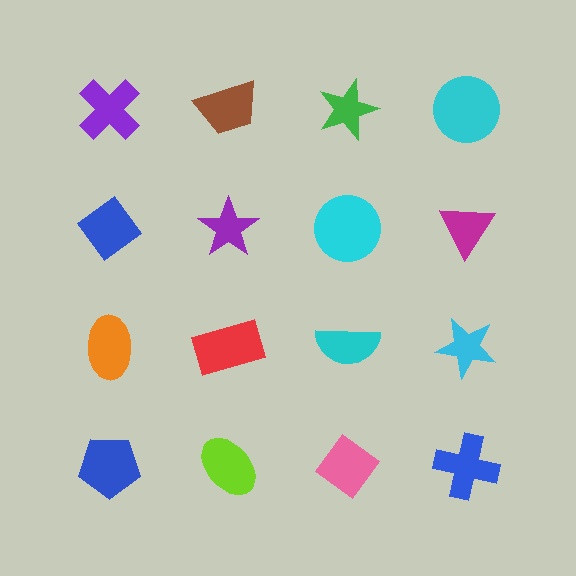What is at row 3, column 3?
A cyan semicircle.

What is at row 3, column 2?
A red rectangle.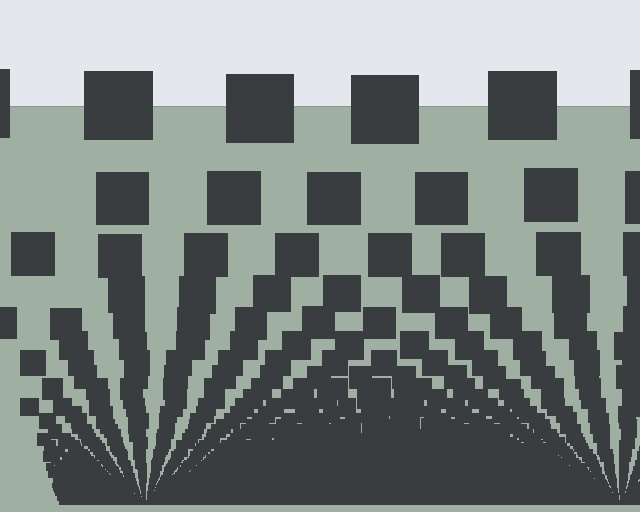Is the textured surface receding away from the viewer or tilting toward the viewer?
The surface appears to tilt toward the viewer. Texture elements get larger and sparser toward the top.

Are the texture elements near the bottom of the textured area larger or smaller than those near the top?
Smaller. The gradient is inverted — elements near the bottom are smaller and denser.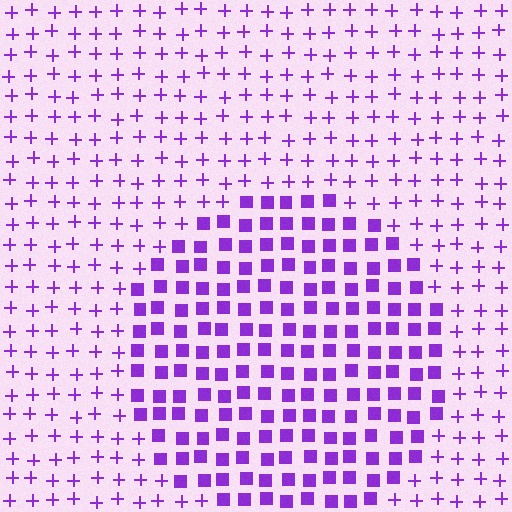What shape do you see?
I see a circle.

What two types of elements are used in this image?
The image uses squares inside the circle region and plus signs outside it.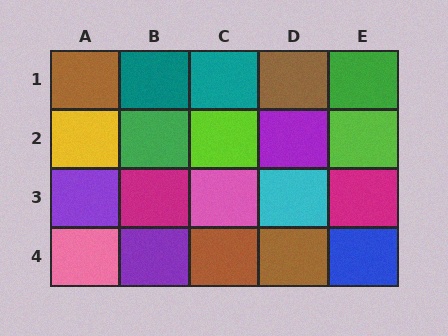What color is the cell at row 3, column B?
Magenta.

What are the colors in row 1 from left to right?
Brown, teal, teal, brown, green.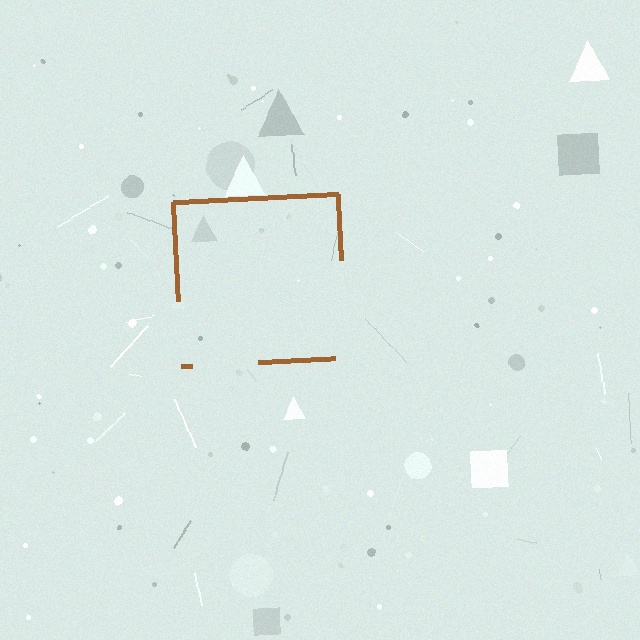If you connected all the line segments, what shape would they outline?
They would outline a square.